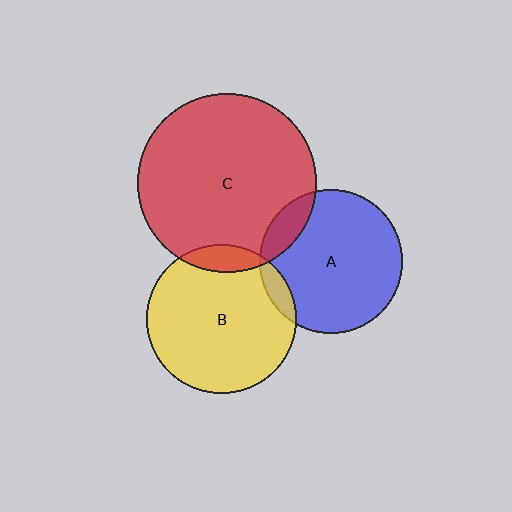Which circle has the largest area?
Circle C (red).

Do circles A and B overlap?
Yes.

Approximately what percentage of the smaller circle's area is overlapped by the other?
Approximately 10%.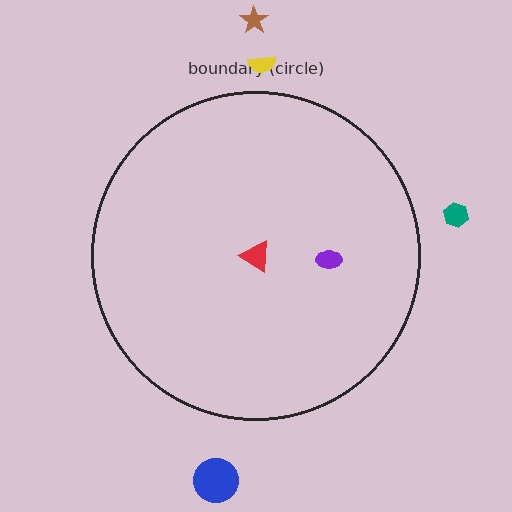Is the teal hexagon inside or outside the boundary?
Outside.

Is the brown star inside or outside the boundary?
Outside.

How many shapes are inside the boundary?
2 inside, 4 outside.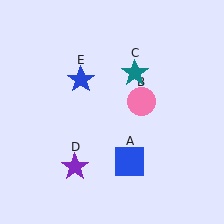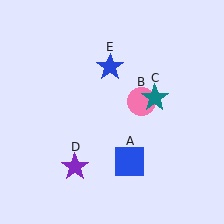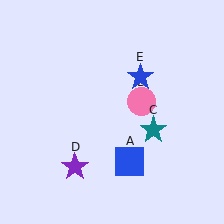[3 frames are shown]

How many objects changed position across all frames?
2 objects changed position: teal star (object C), blue star (object E).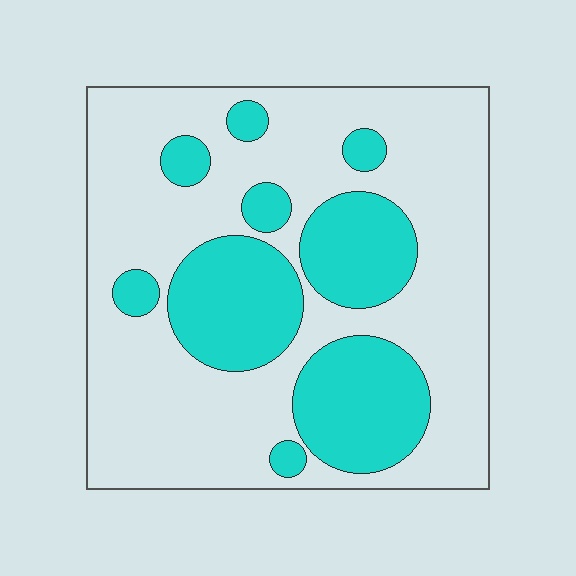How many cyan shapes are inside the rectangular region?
9.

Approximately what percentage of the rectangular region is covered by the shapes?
Approximately 30%.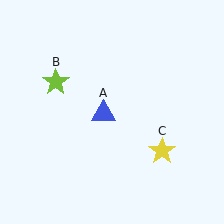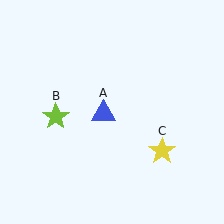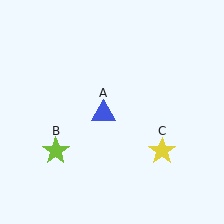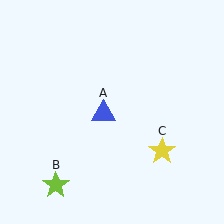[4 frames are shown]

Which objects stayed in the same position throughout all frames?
Blue triangle (object A) and yellow star (object C) remained stationary.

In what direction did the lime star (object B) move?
The lime star (object B) moved down.